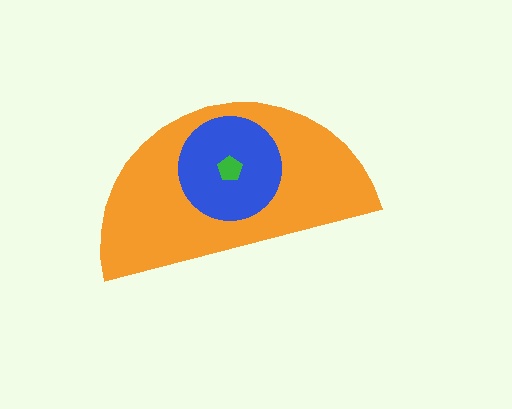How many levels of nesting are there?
3.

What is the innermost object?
The green pentagon.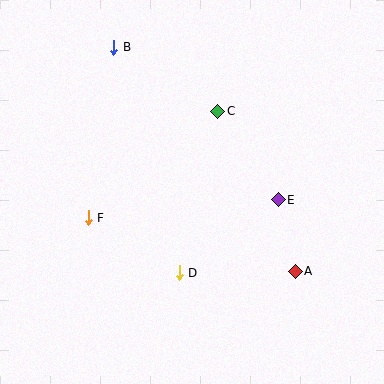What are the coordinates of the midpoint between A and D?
The midpoint between A and D is at (237, 272).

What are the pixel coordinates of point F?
Point F is at (88, 218).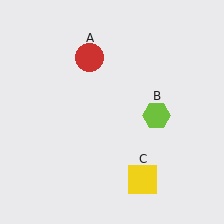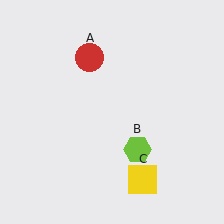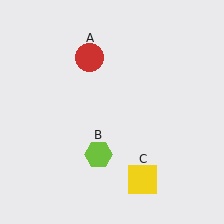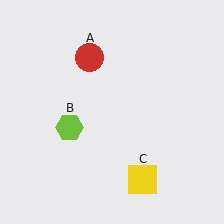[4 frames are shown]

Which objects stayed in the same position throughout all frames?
Red circle (object A) and yellow square (object C) remained stationary.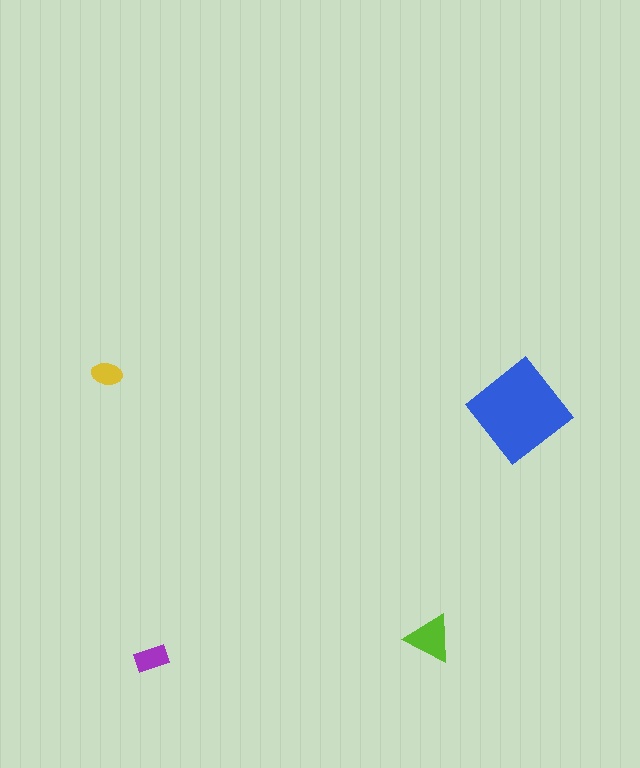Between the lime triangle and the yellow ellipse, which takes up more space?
The lime triangle.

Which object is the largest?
The blue diamond.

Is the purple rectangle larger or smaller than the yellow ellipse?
Larger.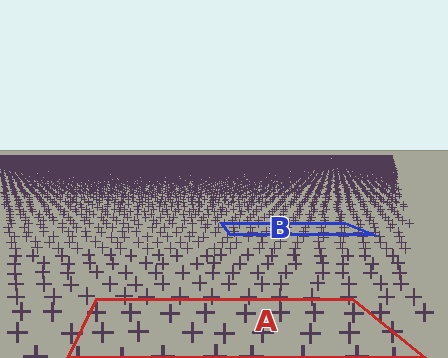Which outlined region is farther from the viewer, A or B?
Region B is farther from the viewer — the texture elements inside it appear smaller and more densely packed.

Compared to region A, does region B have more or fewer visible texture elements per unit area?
Region B has more texture elements per unit area — they are packed more densely because it is farther away.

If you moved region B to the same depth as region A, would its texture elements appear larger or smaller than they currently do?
They would appear larger. At a closer depth, the same texture elements are projected at a bigger on-screen size.